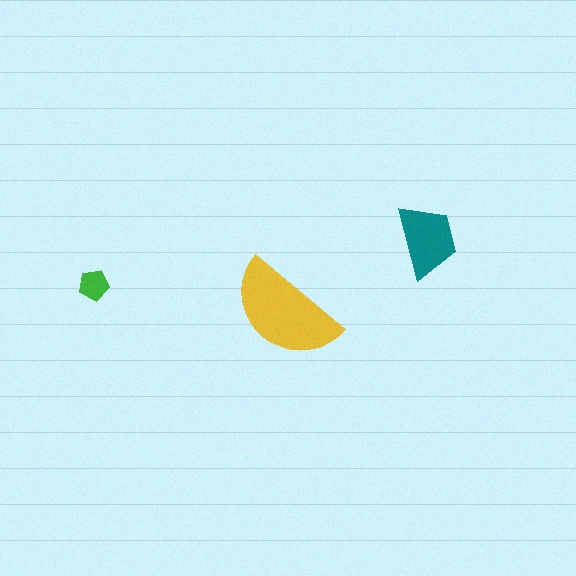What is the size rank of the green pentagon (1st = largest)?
3rd.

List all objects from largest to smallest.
The yellow semicircle, the teal trapezoid, the green pentagon.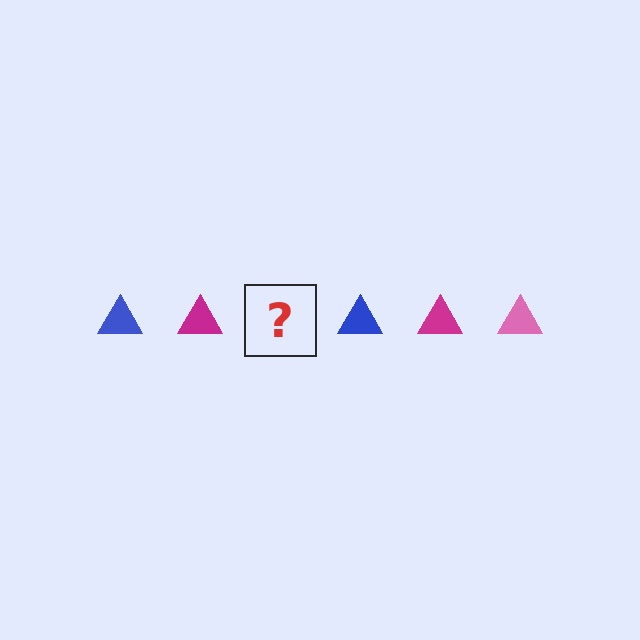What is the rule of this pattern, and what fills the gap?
The rule is that the pattern cycles through blue, magenta, pink triangles. The gap should be filled with a pink triangle.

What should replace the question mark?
The question mark should be replaced with a pink triangle.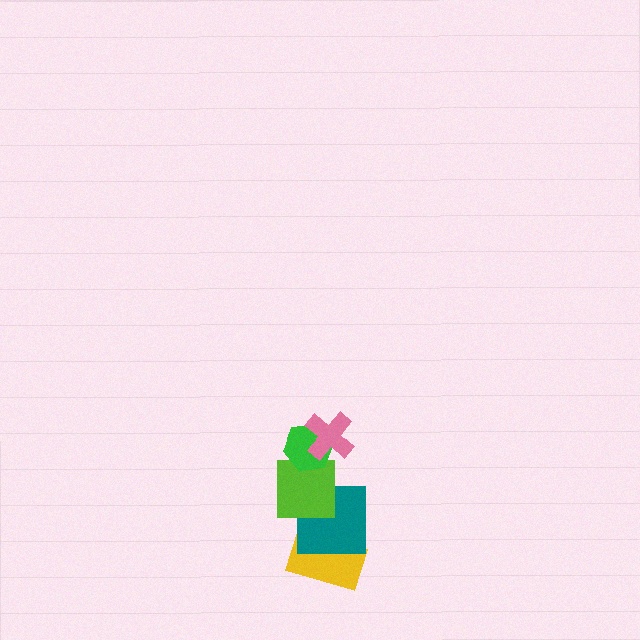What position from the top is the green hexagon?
The green hexagon is 2nd from the top.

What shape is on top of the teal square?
The lime square is on top of the teal square.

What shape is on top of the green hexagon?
The pink cross is on top of the green hexagon.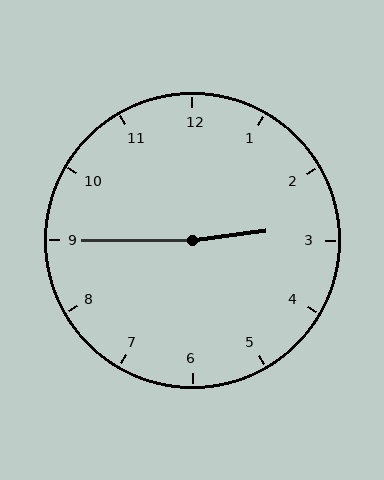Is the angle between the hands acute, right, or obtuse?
It is obtuse.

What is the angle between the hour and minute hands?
Approximately 172 degrees.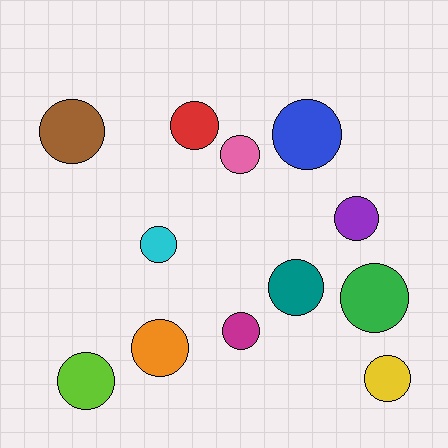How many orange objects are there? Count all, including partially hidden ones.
There is 1 orange object.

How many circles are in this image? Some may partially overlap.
There are 12 circles.